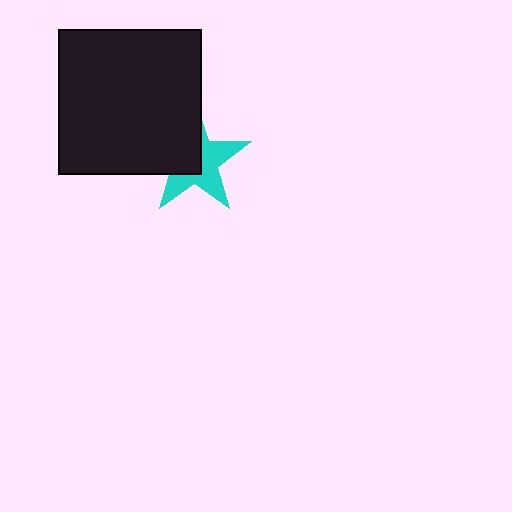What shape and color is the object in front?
The object in front is a black rectangle.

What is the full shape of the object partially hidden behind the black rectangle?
The partially hidden object is a cyan star.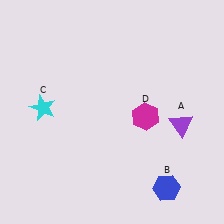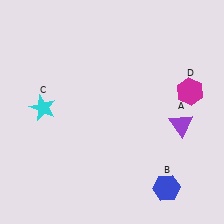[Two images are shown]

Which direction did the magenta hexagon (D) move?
The magenta hexagon (D) moved right.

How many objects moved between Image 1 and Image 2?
1 object moved between the two images.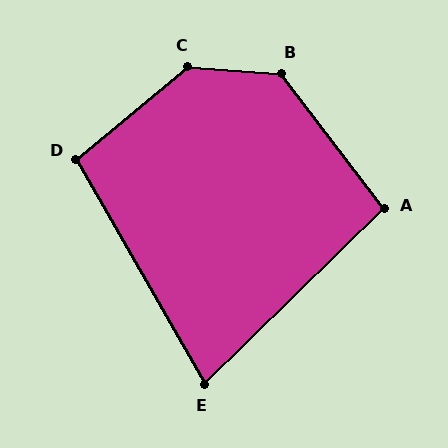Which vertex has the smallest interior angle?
E, at approximately 75 degrees.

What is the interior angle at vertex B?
Approximately 131 degrees (obtuse).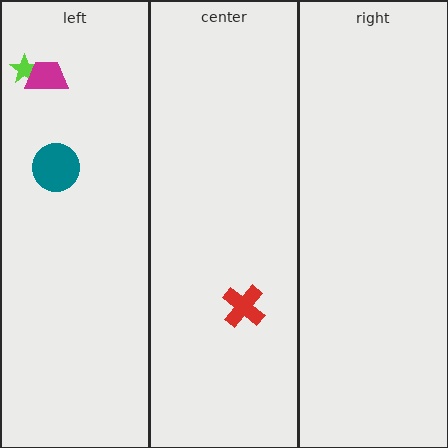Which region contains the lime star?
The left region.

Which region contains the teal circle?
The left region.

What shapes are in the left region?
The lime star, the magenta trapezoid, the teal circle.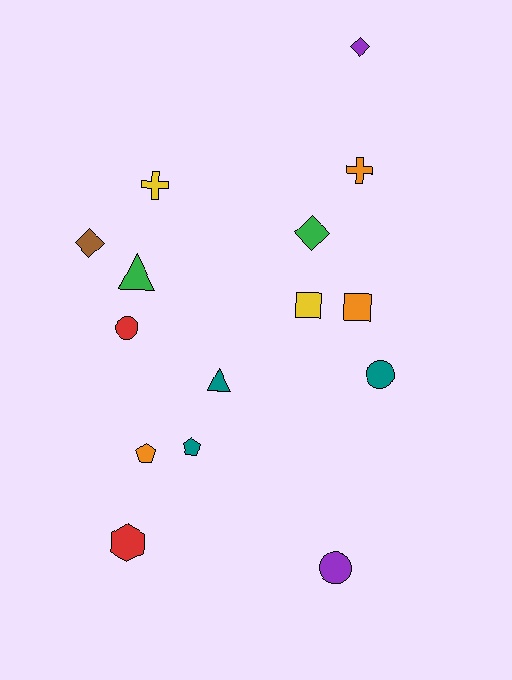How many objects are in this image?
There are 15 objects.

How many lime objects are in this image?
There are no lime objects.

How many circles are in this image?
There are 3 circles.